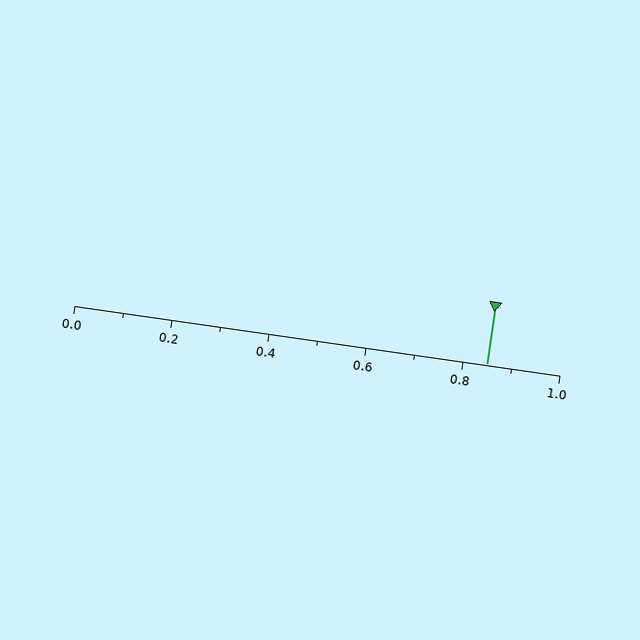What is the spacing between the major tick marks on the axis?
The major ticks are spaced 0.2 apart.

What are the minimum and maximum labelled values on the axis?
The axis runs from 0.0 to 1.0.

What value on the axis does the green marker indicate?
The marker indicates approximately 0.85.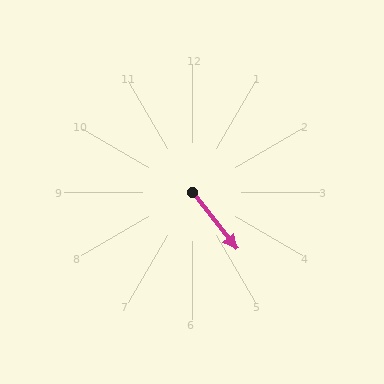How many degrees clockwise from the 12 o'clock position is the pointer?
Approximately 142 degrees.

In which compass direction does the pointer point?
Southeast.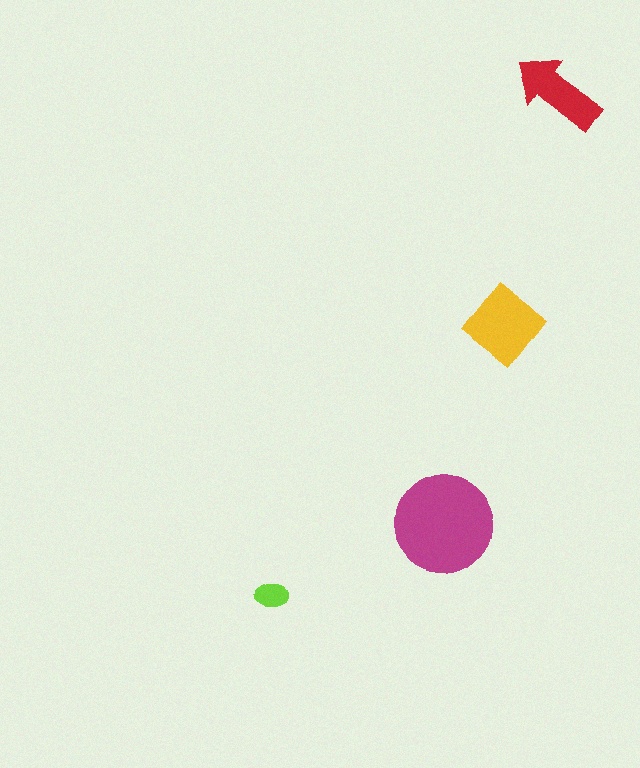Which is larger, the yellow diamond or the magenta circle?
The magenta circle.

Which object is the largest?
The magenta circle.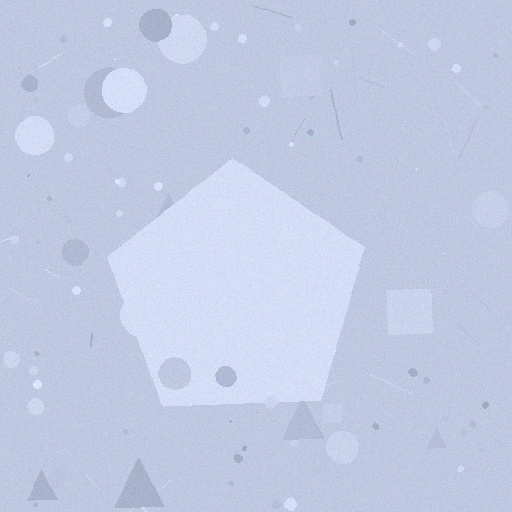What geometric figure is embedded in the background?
A pentagon is embedded in the background.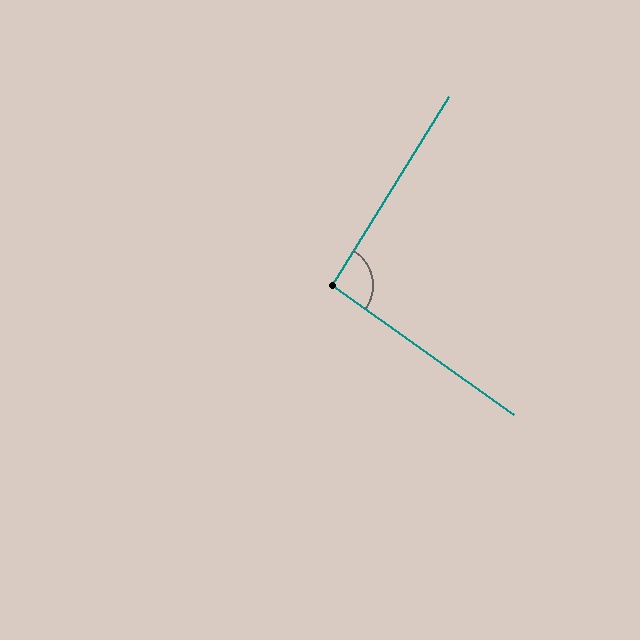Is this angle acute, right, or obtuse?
It is approximately a right angle.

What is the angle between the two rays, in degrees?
Approximately 93 degrees.